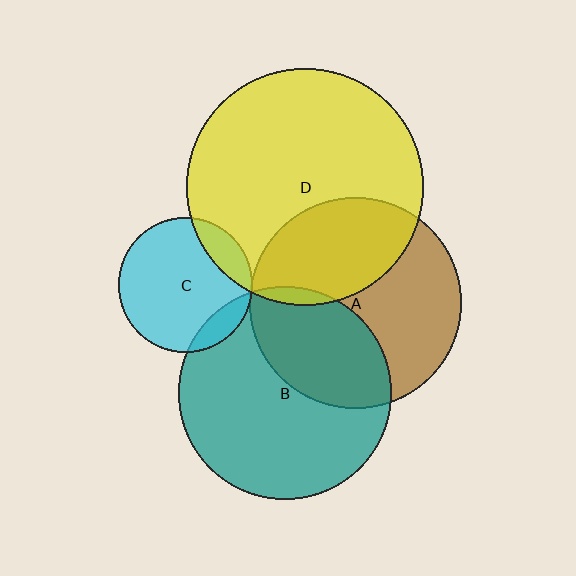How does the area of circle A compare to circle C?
Approximately 2.5 times.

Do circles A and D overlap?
Yes.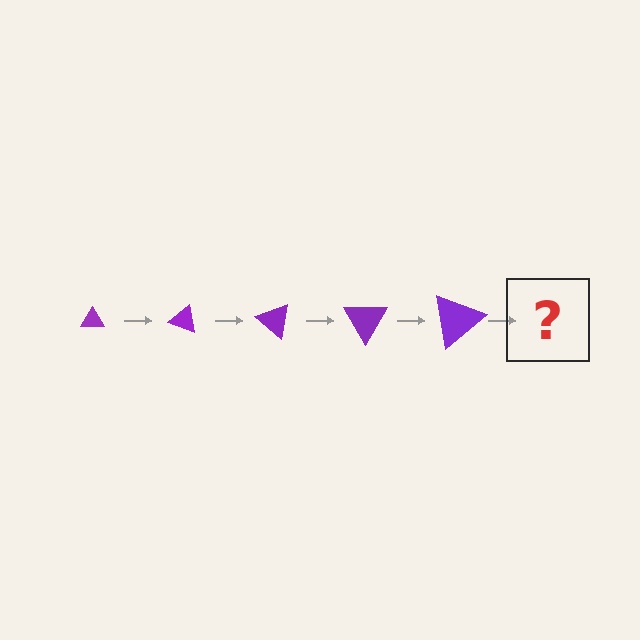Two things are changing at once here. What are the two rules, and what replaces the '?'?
The two rules are that the triangle grows larger each step and it rotates 20 degrees each step. The '?' should be a triangle, larger than the previous one and rotated 100 degrees from the start.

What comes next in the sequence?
The next element should be a triangle, larger than the previous one and rotated 100 degrees from the start.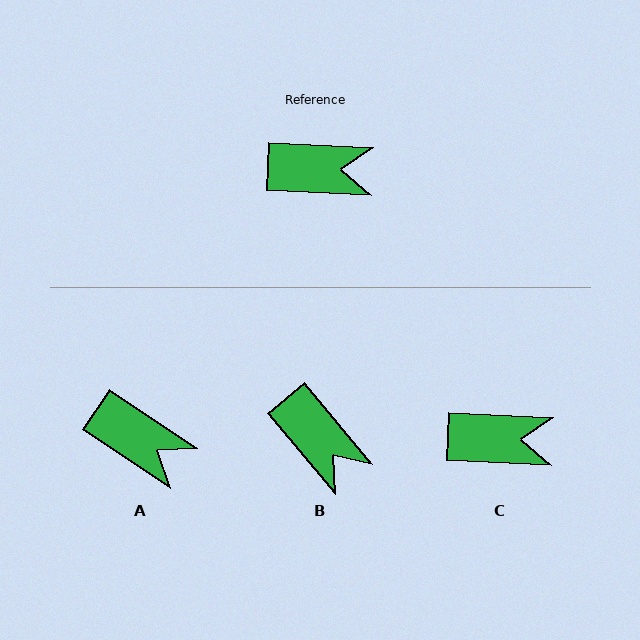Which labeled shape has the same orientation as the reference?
C.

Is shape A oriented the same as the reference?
No, it is off by about 31 degrees.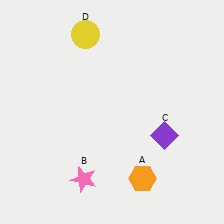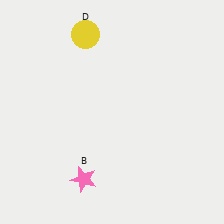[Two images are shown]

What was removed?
The orange hexagon (A), the purple diamond (C) were removed in Image 2.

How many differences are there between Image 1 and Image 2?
There are 2 differences between the two images.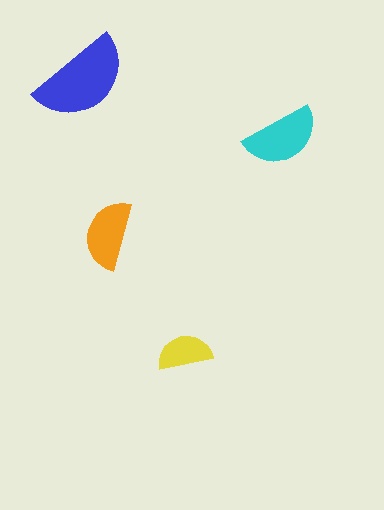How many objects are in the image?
There are 4 objects in the image.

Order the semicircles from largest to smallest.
the blue one, the cyan one, the orange one, the yellow one.